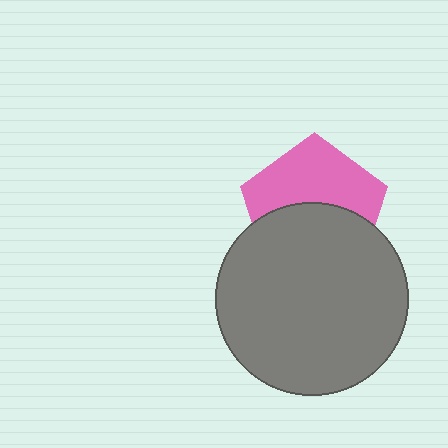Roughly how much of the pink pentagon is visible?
About half of it is visible (roughly 50%).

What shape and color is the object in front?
The object in front is a gray circle.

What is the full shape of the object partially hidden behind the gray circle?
The partially hidden object is a pink pentagon.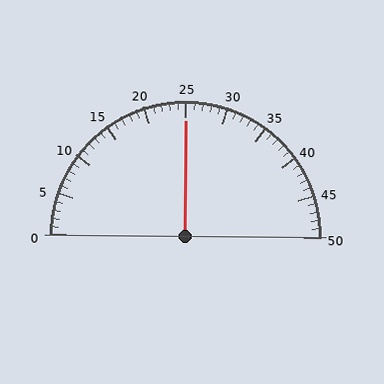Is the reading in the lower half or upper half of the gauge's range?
The reading is in the upper half of the range (0 to 50).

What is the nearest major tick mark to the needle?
The nearest major tick mark is 25.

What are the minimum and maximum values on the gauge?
The gauge ranges from 0 to 50.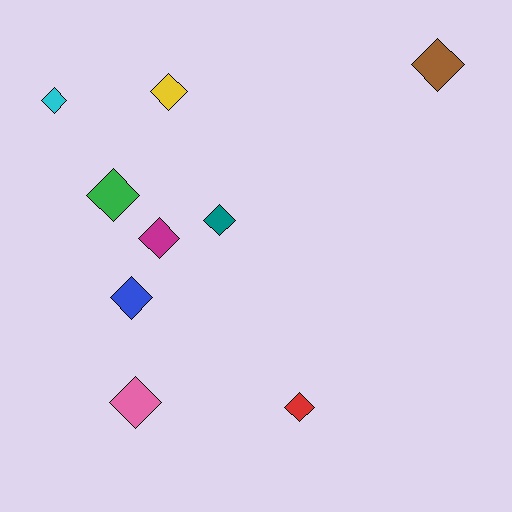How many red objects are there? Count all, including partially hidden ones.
There is 1 red object.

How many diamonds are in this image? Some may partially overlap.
There are 9 diamonds.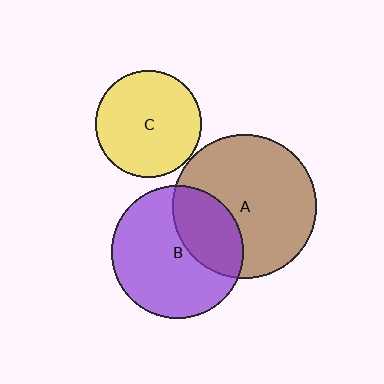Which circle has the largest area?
Circle A (brown).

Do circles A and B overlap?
Yes.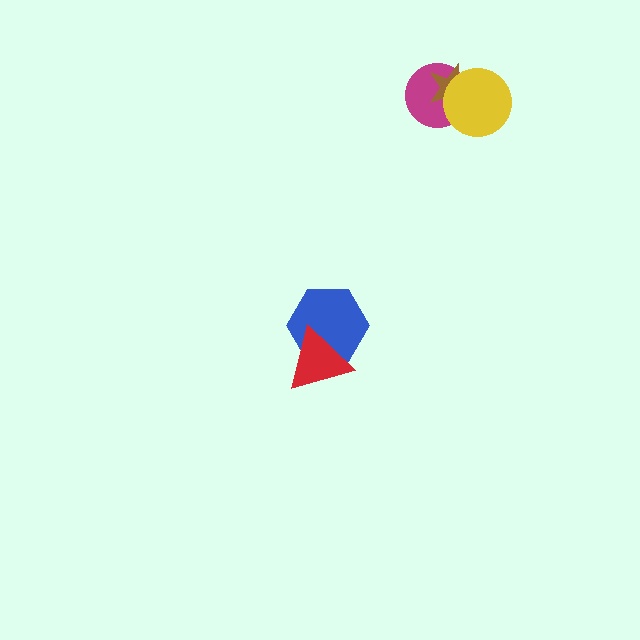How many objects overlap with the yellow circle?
2 objects overlap with the yellow circle.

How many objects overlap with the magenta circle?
2 objects overlap with the magenta circle.